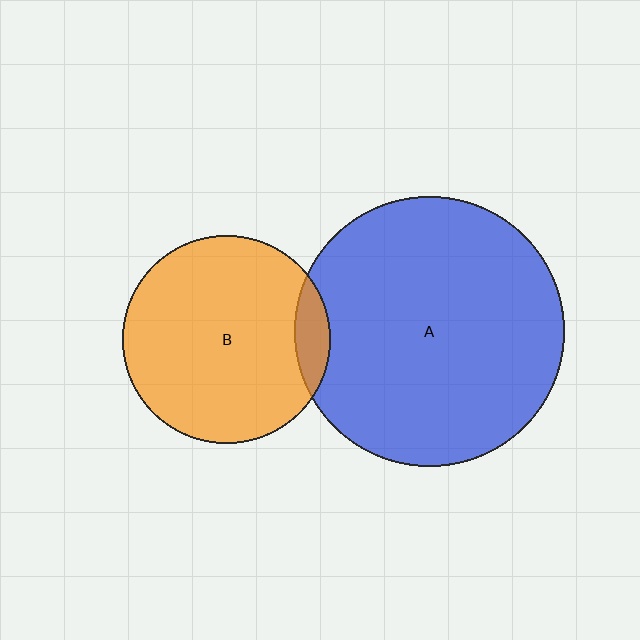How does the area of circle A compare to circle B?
Approximately 1.7 times.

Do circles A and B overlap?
Yes.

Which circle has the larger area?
Circle A (blue).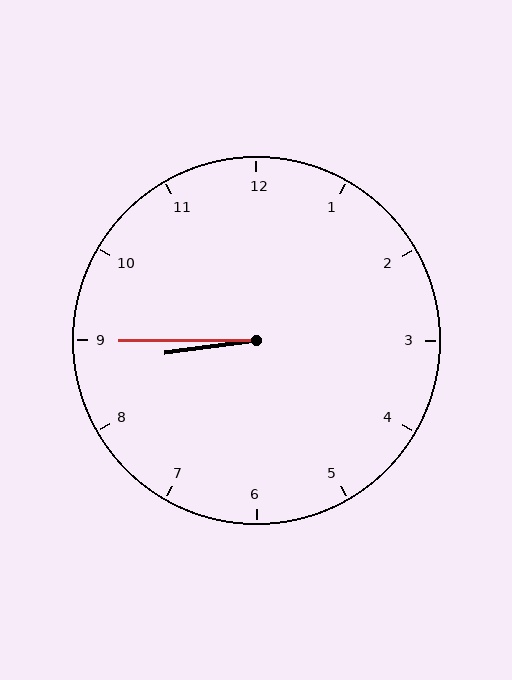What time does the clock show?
8:45.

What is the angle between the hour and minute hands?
Approximately 8 degrees.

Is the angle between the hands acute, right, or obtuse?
It is acute.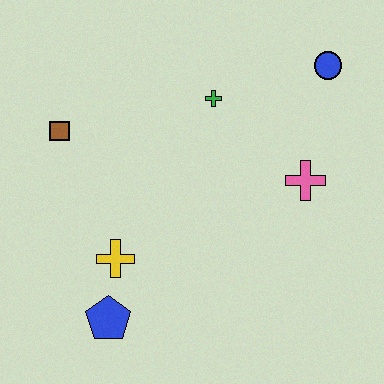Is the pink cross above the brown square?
No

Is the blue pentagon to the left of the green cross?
Yes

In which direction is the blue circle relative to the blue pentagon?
The blue circle is above the blue pentagon.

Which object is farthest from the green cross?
The blue pentagon is farthest from the green cross.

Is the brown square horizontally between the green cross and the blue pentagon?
No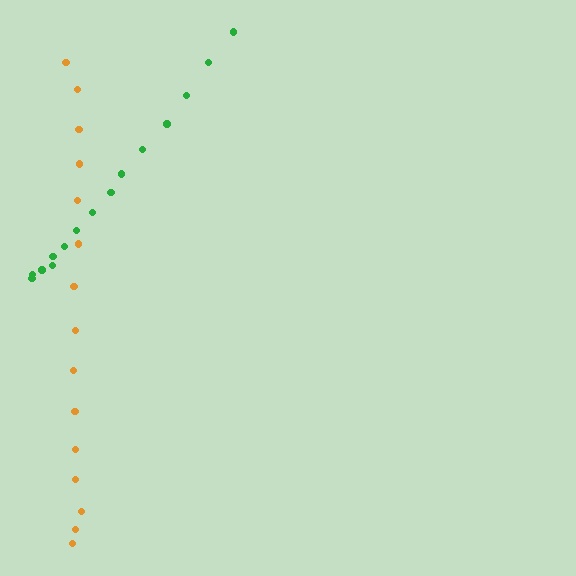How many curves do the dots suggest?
There are 2 distinct paths.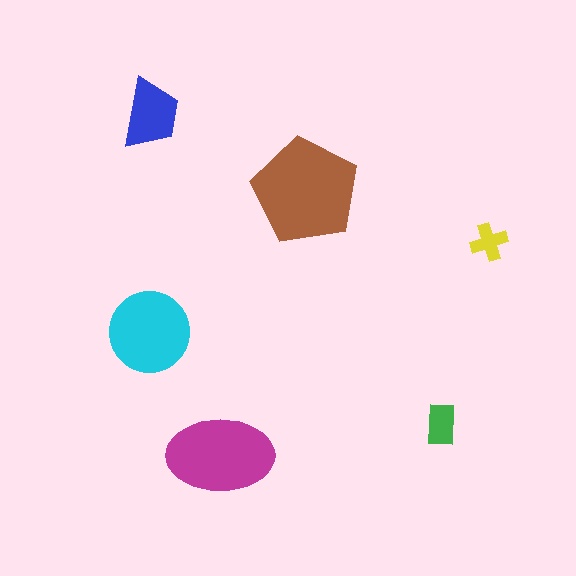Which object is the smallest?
The yellow cross.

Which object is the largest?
The brown pentagon.